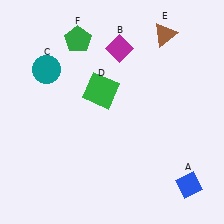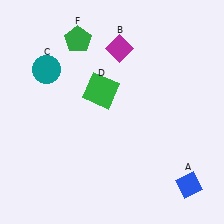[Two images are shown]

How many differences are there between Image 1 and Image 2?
There is 1 difference between the two images.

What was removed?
The brown triangle (E) was removed in Image 2.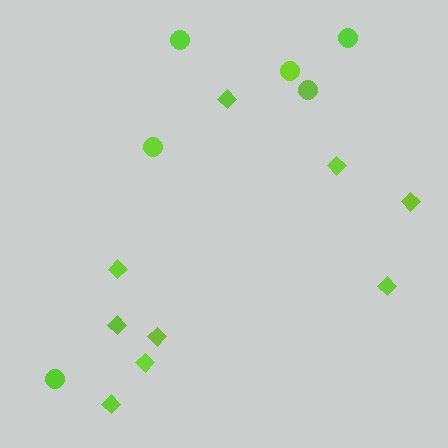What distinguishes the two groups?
There are 2 groups: one group of circles (6) and one group of diamonds (9).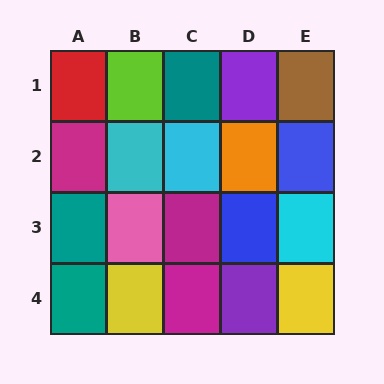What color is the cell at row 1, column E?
Brown.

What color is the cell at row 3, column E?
Cyan.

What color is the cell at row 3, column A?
Teal.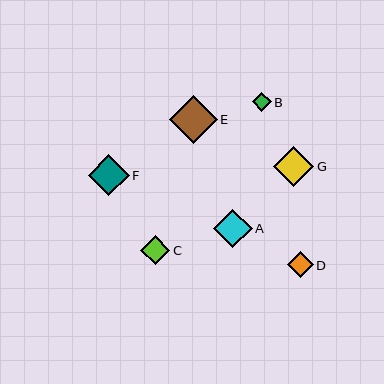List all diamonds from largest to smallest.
From largest to smallest: E, F, G, A, C, D, B.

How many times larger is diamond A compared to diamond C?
Diamond A is approximately 1.3 times the size of diamond C.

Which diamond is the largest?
Diamond E is the largest with a size of approximately 48 pixels.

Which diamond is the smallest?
Diamond B is the smallest with a size of approximately 19 pixels.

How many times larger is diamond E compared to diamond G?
Diamond E is approximately 1.2 times the size of diamond G.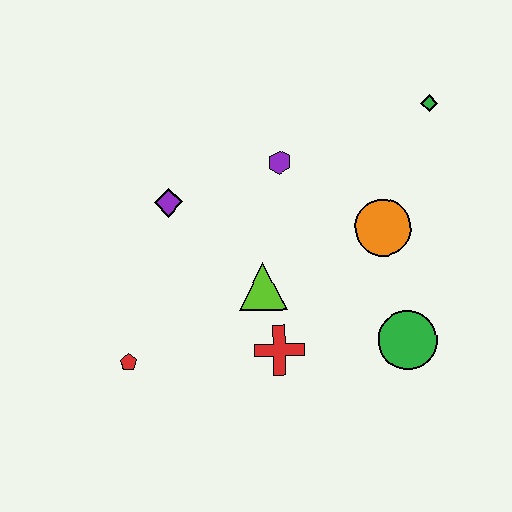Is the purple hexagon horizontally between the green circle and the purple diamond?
Yes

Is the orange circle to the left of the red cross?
No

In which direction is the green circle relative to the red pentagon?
The green circle is to the right of the red pentagon.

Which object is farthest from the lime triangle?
The green diamond is farthest from the lime triangle.